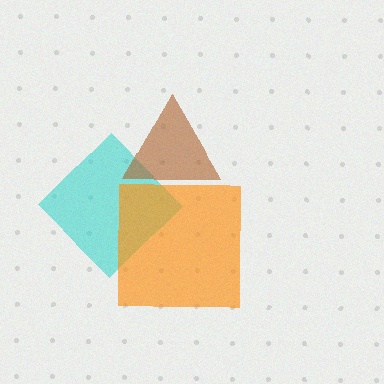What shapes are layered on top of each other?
The layered shapes are: a cyan diamond, an orange square, a brown triangle.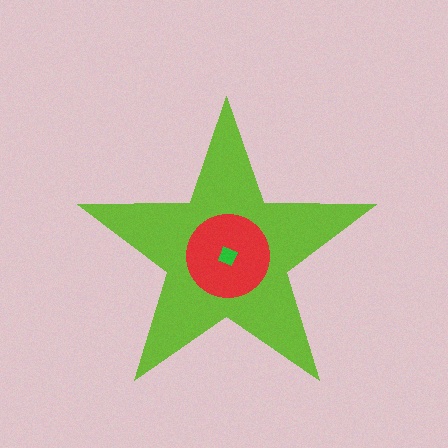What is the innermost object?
The green diamond.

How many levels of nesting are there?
3.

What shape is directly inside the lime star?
The red circle.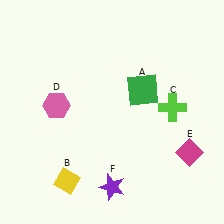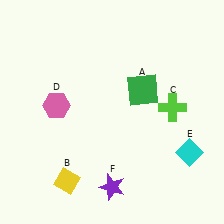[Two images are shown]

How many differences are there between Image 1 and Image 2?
There is 1 difference between the two images.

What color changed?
The diamond (E) changed from magenta in Image 1 to cyan in Image 2.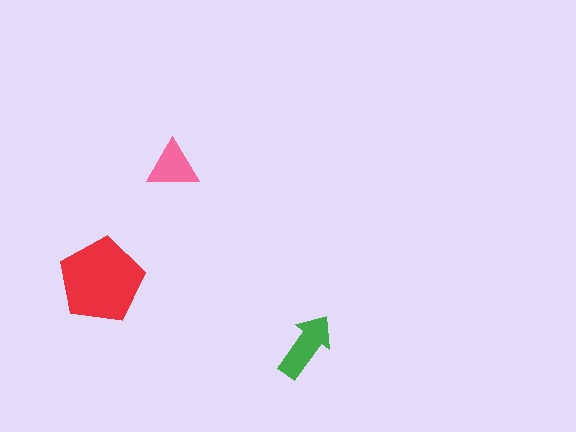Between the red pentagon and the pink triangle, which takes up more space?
The red pentagon.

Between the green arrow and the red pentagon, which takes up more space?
The red pentagon.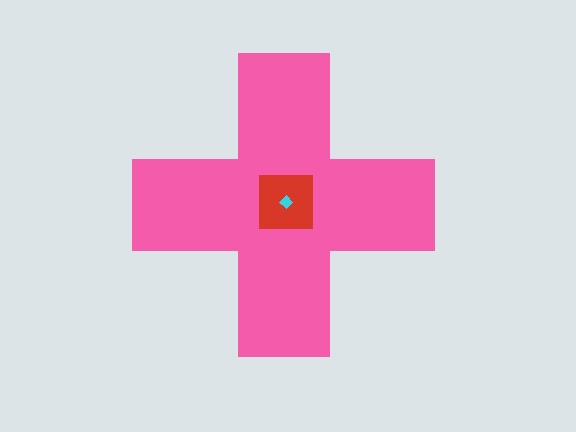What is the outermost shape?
The pink cross.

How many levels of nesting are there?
3.